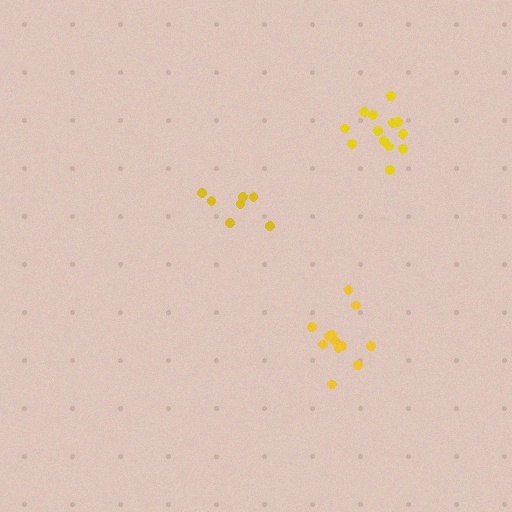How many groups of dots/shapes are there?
There are 3 groups.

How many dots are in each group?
Group 1: 12 dots, Group 2: 7 dots, Group 3: 13 dots (32 total).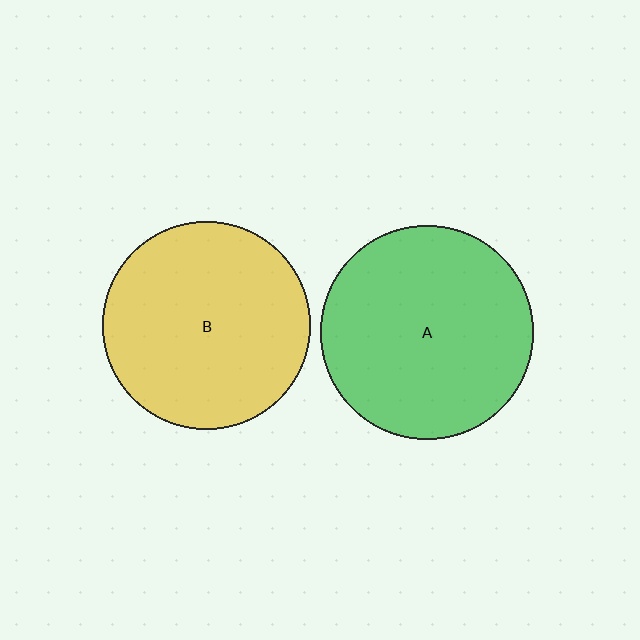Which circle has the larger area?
Circle A (green).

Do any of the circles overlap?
No, none of the circles overlap.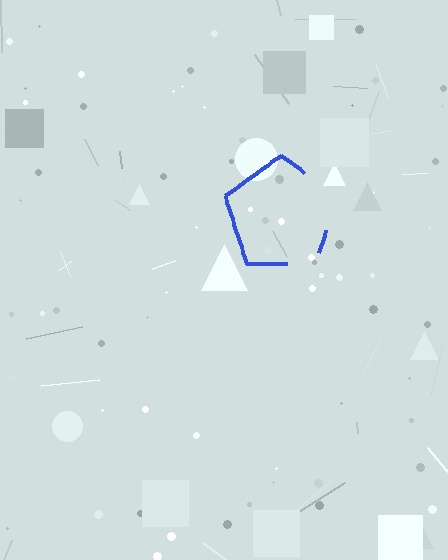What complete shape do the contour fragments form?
The contour fragments form a pentagon.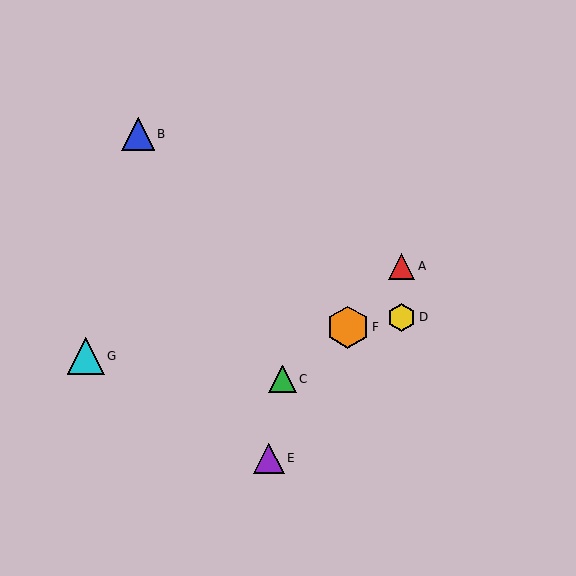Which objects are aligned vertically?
Objects A, D are aligned vertically.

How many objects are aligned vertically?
2 objects (A, D) are aligned vertically.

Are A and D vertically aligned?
Yes, both are at x≈402.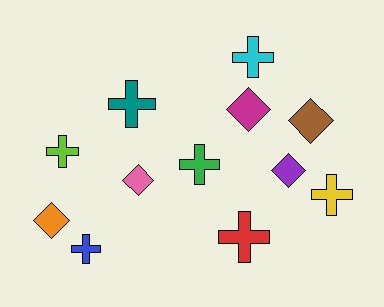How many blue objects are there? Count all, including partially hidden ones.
There is 1 blue object.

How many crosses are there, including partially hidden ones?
There are 7 crosses.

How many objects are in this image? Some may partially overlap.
There are 12 objects.